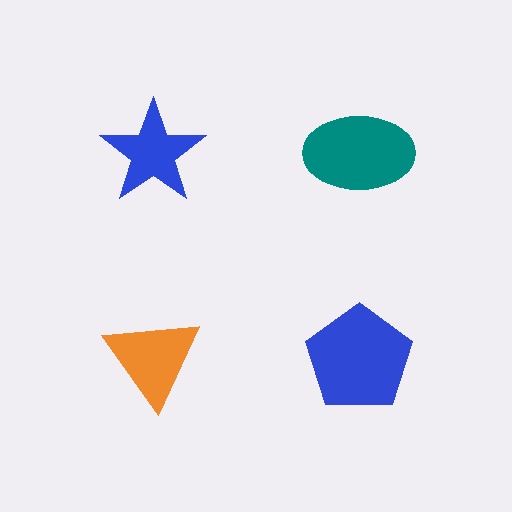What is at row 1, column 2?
A teal ellipse.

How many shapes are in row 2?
2 shapes.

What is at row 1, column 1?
A blue star.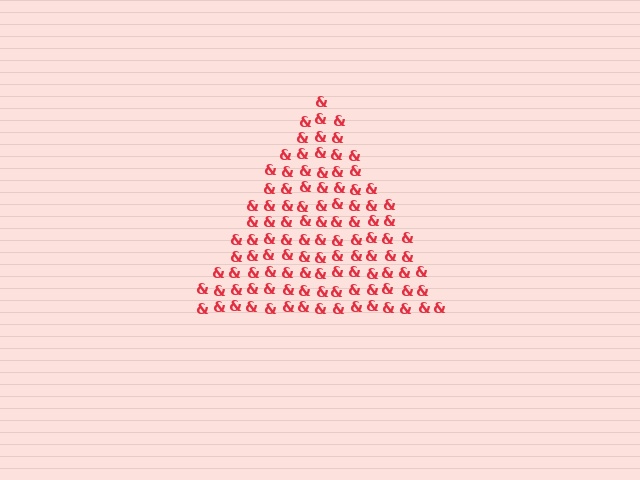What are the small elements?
The small elements are ampersands.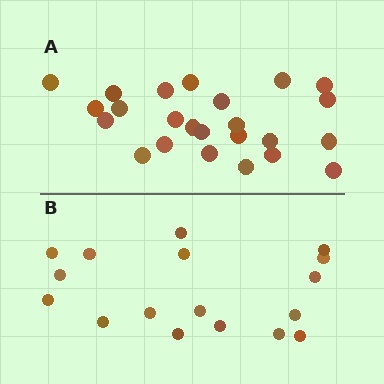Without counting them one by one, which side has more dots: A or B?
Region A (the top region) has more dots.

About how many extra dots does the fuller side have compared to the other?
Region A has roughly 8 or so more dots than region B.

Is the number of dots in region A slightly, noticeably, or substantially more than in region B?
Region A has noticeably more, but not dramatically so. The ratio is roughly 1.4 to 1.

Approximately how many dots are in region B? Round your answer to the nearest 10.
About 20 dots. (The exact count is 17, which rounds to 20.)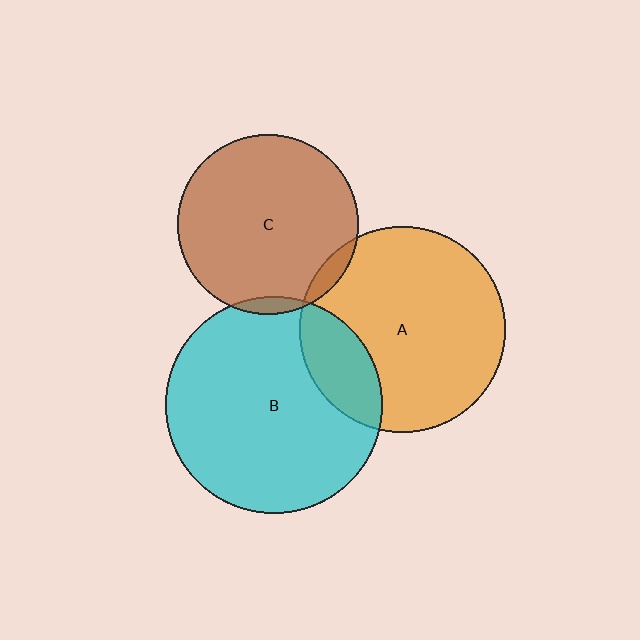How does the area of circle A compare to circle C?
Approximately 1.3 times.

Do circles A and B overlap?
Yes.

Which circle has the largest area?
Circle B (cyan).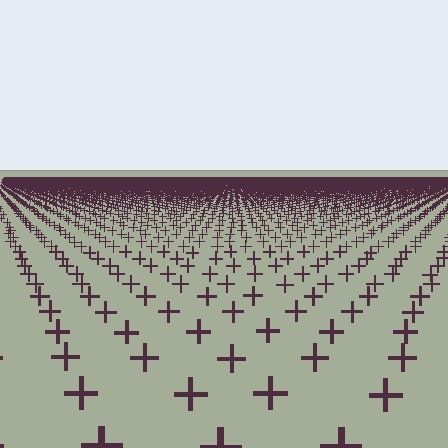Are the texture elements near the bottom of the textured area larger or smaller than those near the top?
Larger. Near the bottom, elements are closer to the viewer and appear at a bigger on-screen size.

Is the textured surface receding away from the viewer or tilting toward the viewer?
The surface is receding away from the viewer. Texture elements get smaller and denser toward the top.